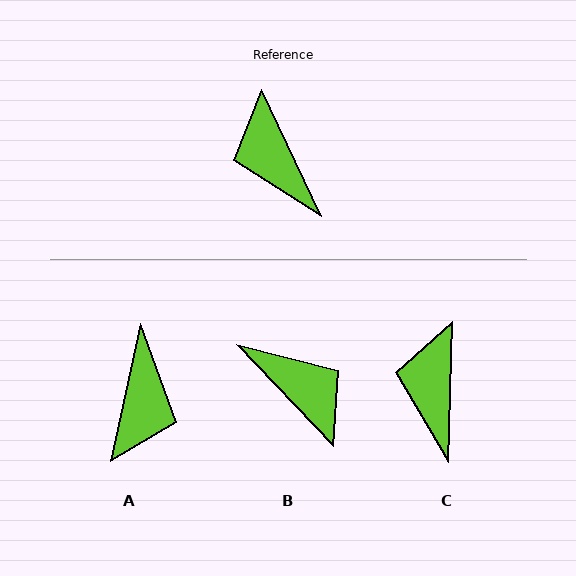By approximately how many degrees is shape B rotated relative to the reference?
Approximately 162 degrees clockwise.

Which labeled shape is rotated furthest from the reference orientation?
B, about 162 degrees away.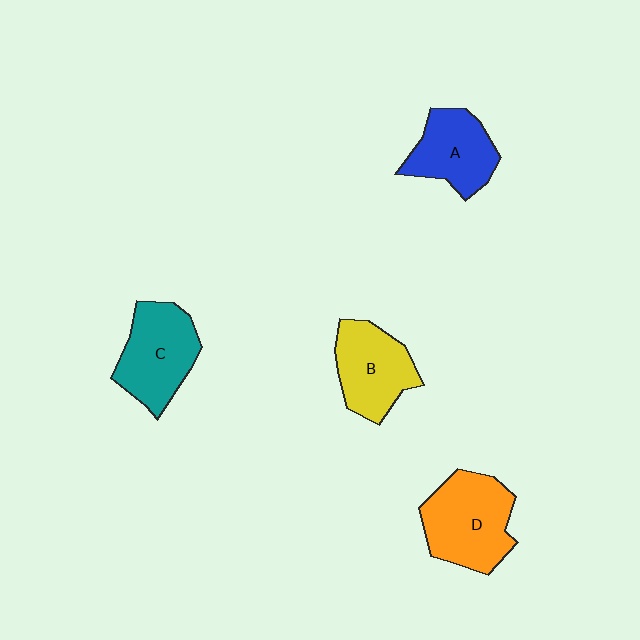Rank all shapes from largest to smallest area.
From largest to smallest: D (orange), C (teal), B (yellow), A (blue).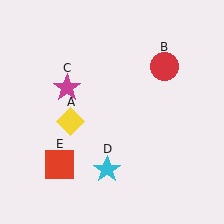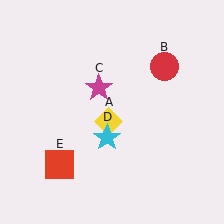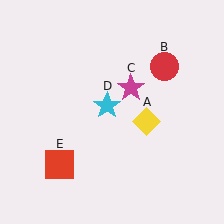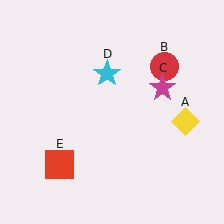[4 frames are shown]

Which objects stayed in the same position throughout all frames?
Red circle (object B) and red square (object E) remained stationary.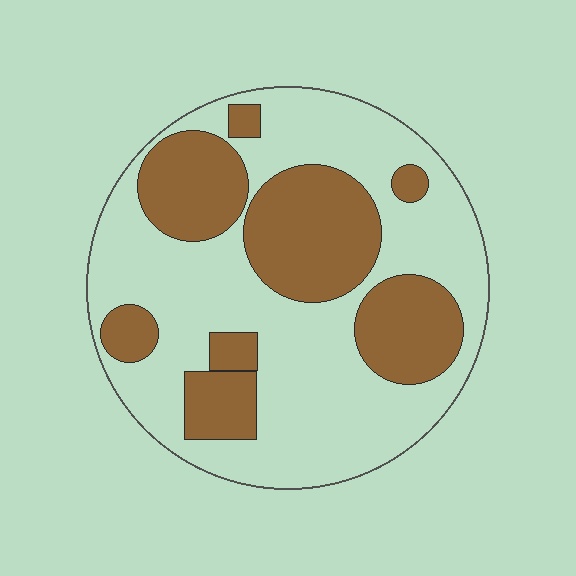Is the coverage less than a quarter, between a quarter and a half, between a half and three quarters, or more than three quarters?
Between a quarter and a half.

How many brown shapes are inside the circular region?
8.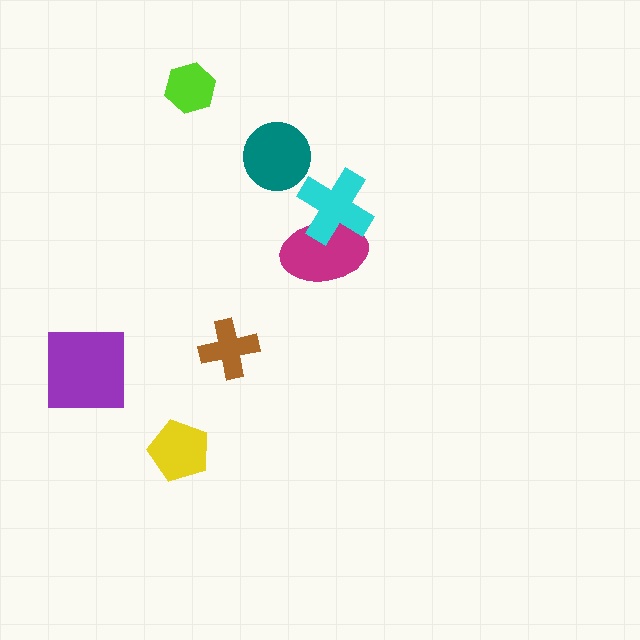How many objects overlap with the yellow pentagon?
0 objects overlap with the yellow pentagon.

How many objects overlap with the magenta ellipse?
1 object overlaps with the magenta ellipse.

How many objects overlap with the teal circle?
0 objects overlap with the teal circle.